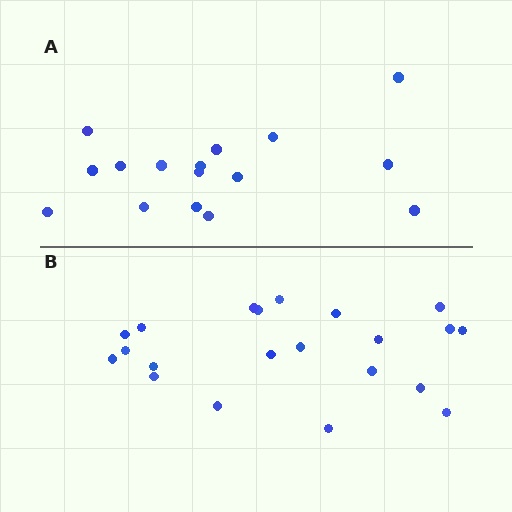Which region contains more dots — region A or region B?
Region B (the bottom region) has more dots.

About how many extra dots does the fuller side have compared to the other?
Region B has about 5 more dots than region A.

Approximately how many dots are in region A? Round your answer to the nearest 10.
About 20 dots. (The exact count is 16, which rounds to 20.)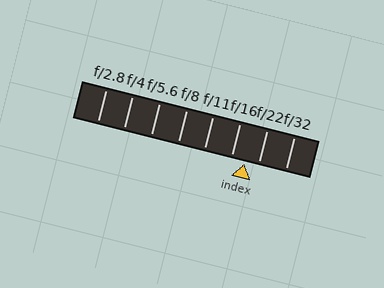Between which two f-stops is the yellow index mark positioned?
The index mark is between f/16 and f/22.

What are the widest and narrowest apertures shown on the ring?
The widest aperture shown is f/2.8 and the narrowest is f/32.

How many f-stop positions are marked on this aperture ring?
There are 8 f-stop positions marked.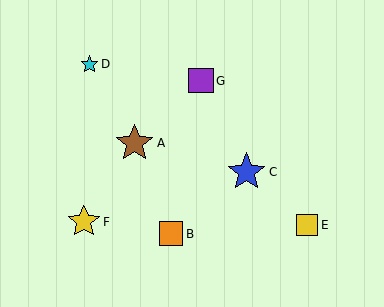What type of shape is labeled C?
Shape C is a blue star.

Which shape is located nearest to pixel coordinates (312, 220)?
The yellow square (labeled E) at (307, 225) is nearest to that location.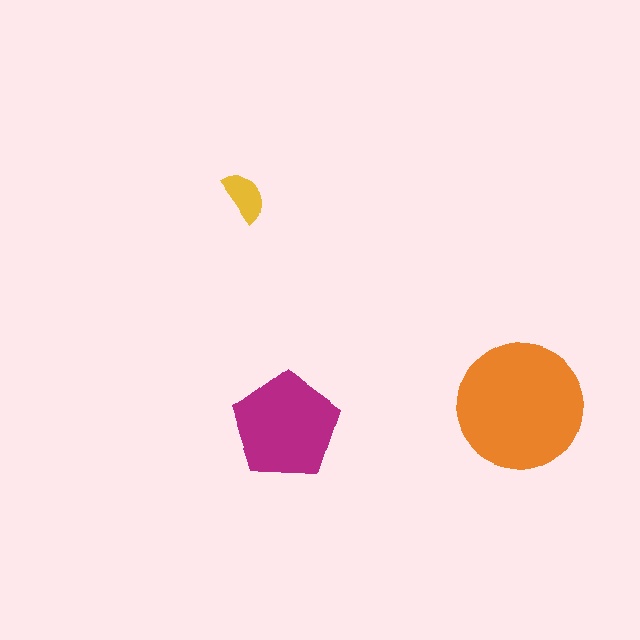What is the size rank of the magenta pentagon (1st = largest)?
2nd.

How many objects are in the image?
There are 3 objects in the image.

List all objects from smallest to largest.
The yellow semicircle, the magenta pentagon, the orange circle.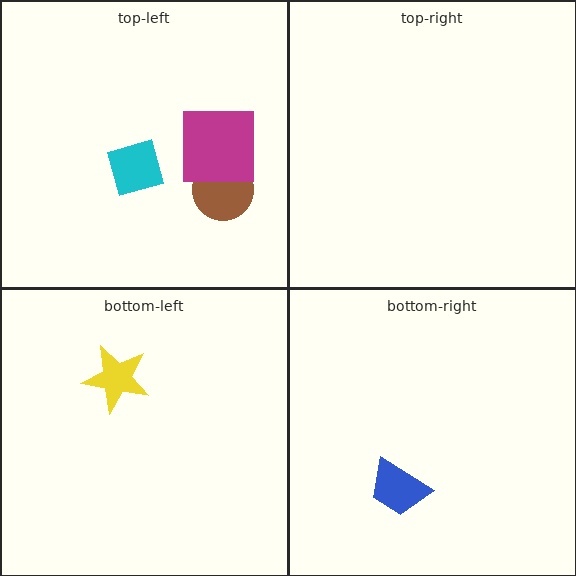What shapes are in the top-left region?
The brown circle, the cyan diamond, the magenta square.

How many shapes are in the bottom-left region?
1.